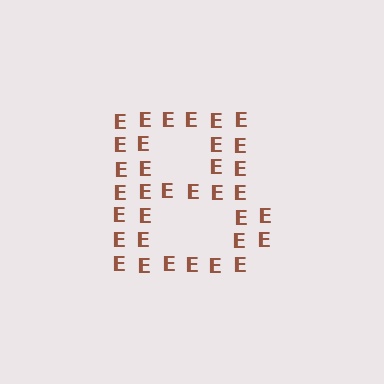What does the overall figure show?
The overall figure shows the letter B.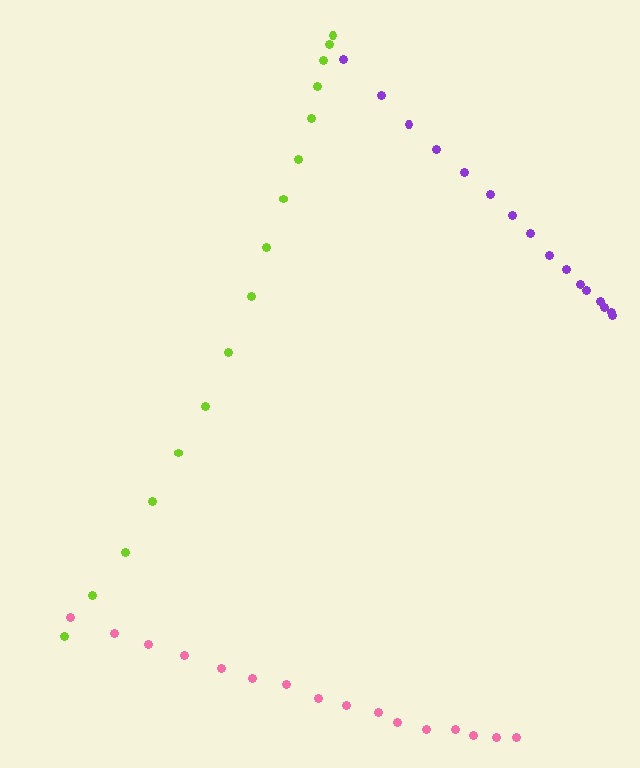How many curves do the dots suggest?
There are 3 distinct paths.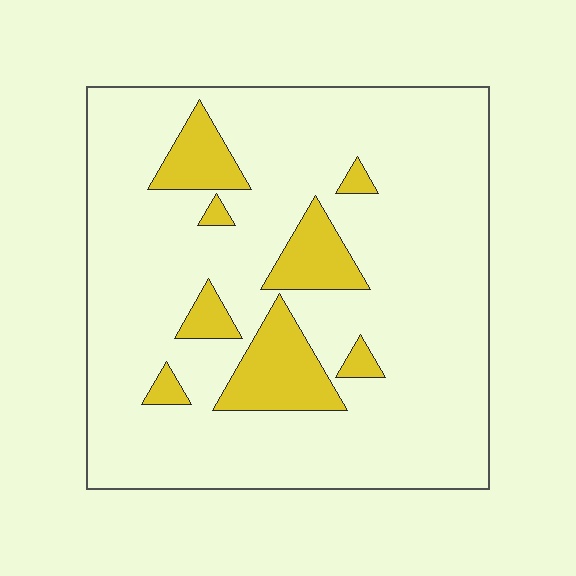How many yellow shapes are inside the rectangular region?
8.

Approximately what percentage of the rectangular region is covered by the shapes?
Approximately 15%.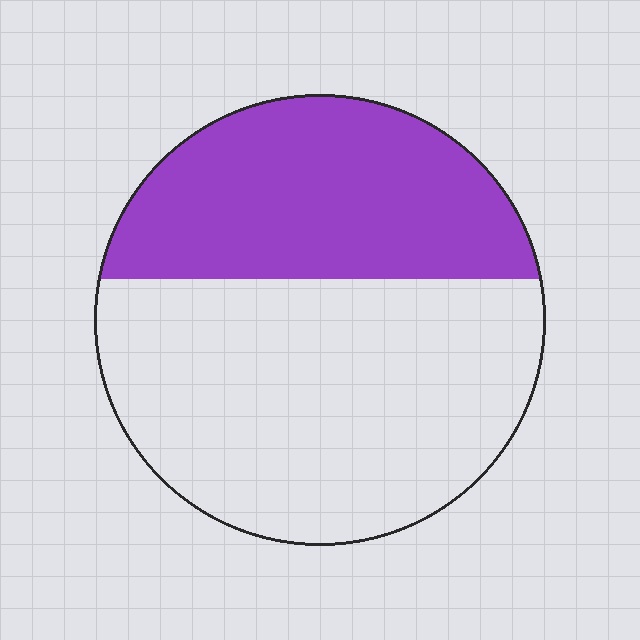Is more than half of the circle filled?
No.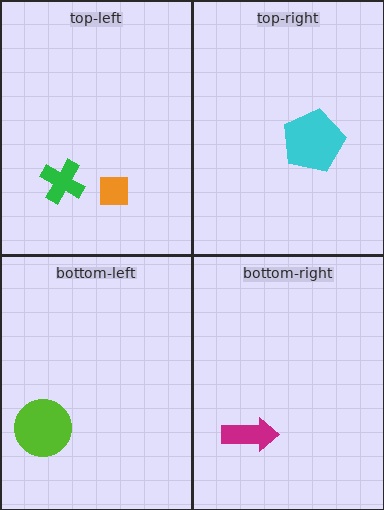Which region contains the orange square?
The top-left region.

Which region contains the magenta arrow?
The bottom-right region.